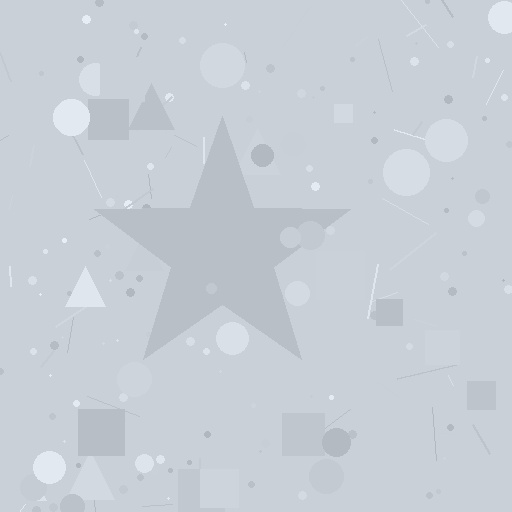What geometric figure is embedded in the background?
A star is embedded in the background.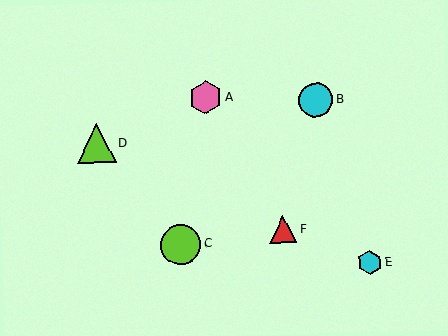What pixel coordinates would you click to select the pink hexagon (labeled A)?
Click at (206, 98) to select the pink hexagon A.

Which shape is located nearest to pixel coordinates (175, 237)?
The lime circle (labeled C) at (181, 245) is nearest to that location.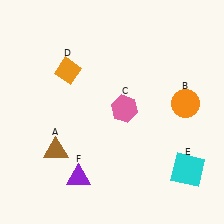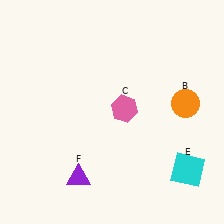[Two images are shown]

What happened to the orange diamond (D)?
The orange diamond (D) was removed in Image 2. It was in the top-left area of Image 1.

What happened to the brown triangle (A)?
The brown triangle (A) was removed in Image 2. It was in the bottom-left area of Image 1.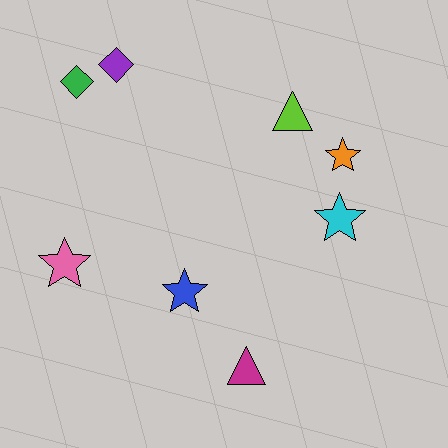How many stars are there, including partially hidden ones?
There are 4 stars.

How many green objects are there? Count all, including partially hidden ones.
There is 1 green object.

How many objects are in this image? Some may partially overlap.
There are 8 objects.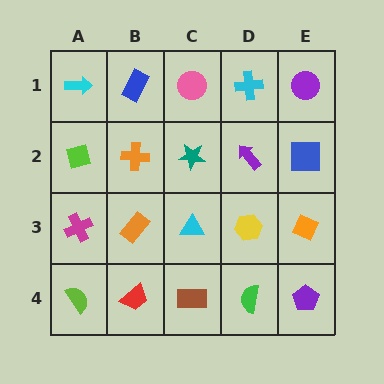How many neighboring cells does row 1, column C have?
3.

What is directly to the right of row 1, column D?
A purple circle.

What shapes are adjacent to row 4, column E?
An orange diamond (row 3, column E), a green semicircle (row 4, column D).